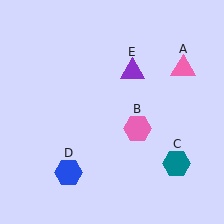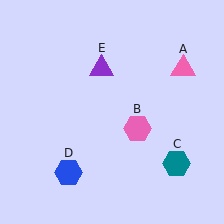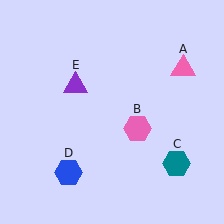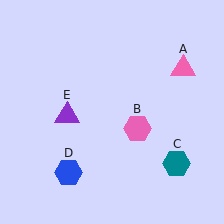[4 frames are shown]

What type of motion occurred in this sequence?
The purple triangle (object E) rotated counterclockwise around the center of the scene.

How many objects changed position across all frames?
1 object changed position: purple triangle (object E).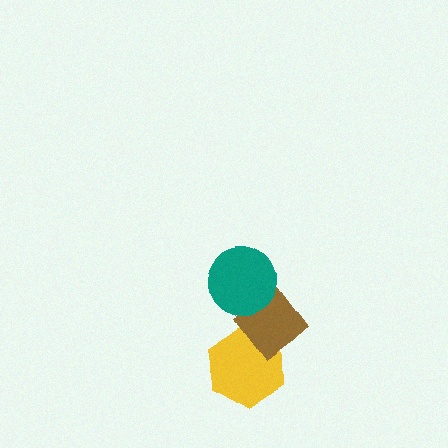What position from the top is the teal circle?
The teal circle is 1st from the top.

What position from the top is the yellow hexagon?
The yellow hexagon is 3rd from the top.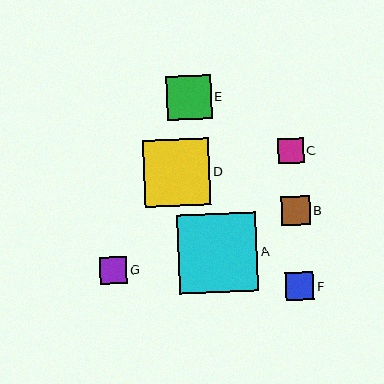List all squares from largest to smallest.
From largest to smallest: A, D, E, B, F, G, C.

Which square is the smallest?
Square C is the smallest with a size of approximately 25 pixels.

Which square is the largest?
Square A is the largest with a size of approximately 79 pixels.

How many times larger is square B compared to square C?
Square B is approximately 1.1 times the size of square C.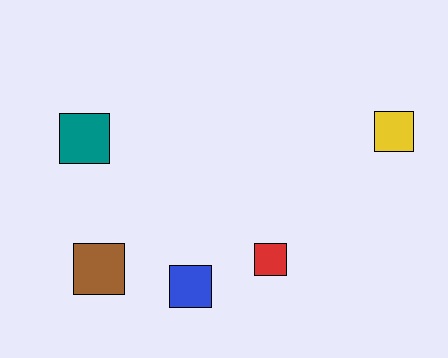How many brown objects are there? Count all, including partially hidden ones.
There is 1 brown object.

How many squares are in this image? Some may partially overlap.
There are 5 squares.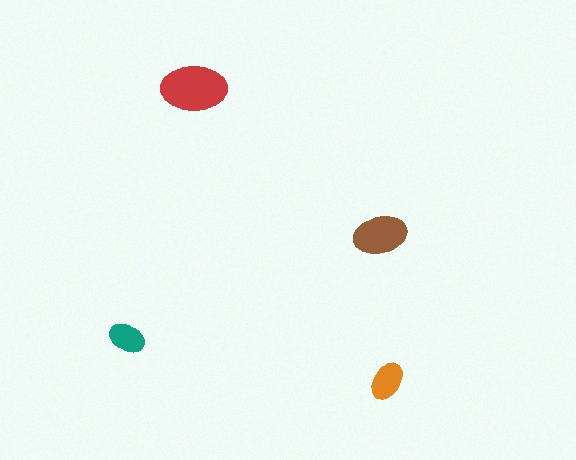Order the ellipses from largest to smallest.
the red one, the brown one, the orange one, the teal one.